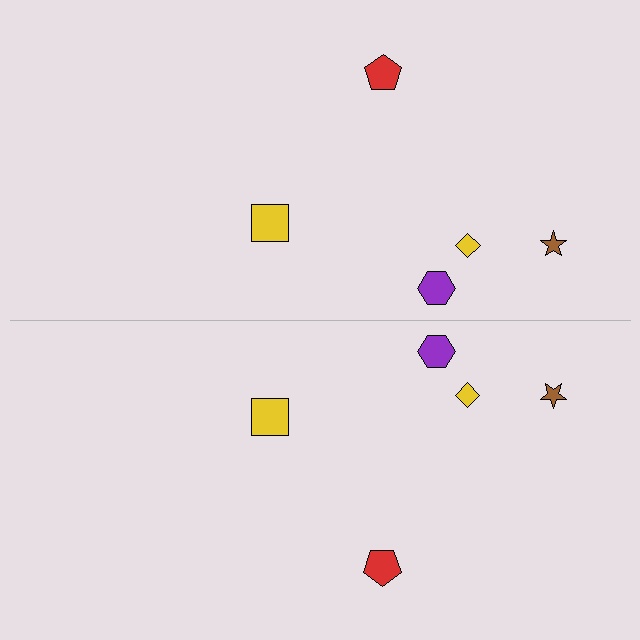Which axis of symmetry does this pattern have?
The pattern has a horizontal axis of symmetry running through the center of the image.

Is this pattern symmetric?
Yes, this pattern has bilateral (reflection) symmetry.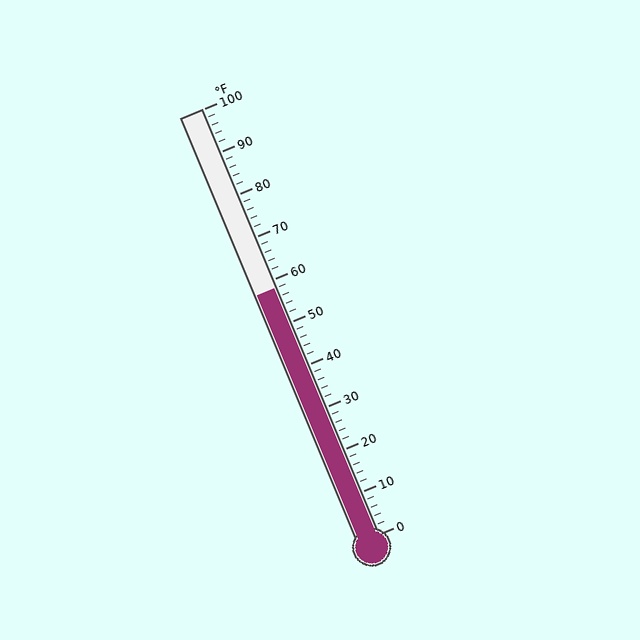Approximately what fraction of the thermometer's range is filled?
The thermometer is filled to approximately 60% of its range.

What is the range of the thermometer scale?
The thermometer scale ranges from 0°F to 100°F.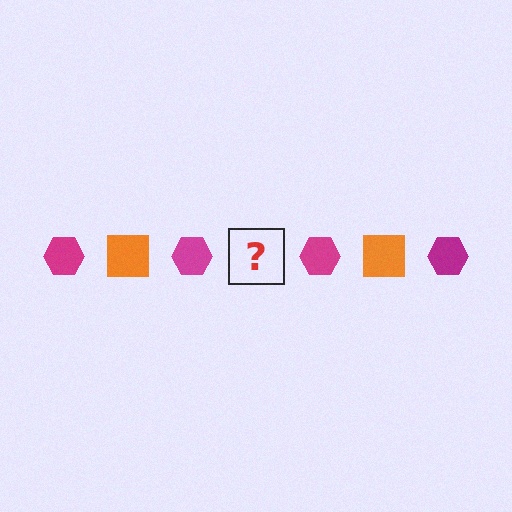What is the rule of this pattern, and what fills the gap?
The rule is that the pattern alternates between magenta hexagon and orange square. The gap should be filled with an orange square.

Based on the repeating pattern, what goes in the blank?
The blank should be an orange square.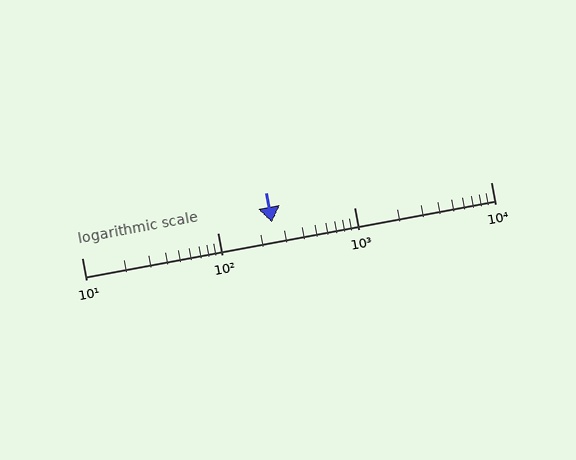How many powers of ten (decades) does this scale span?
The scale spans 3 decades, from 10 to 10000.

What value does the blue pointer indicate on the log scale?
The pointer indicates approximately 250.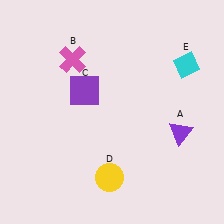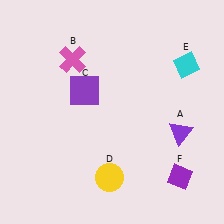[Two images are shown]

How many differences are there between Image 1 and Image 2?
There is 1 difference between the two images.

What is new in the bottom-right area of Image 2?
A purple diamond (F) was added in the bottom-right area of Image 2.